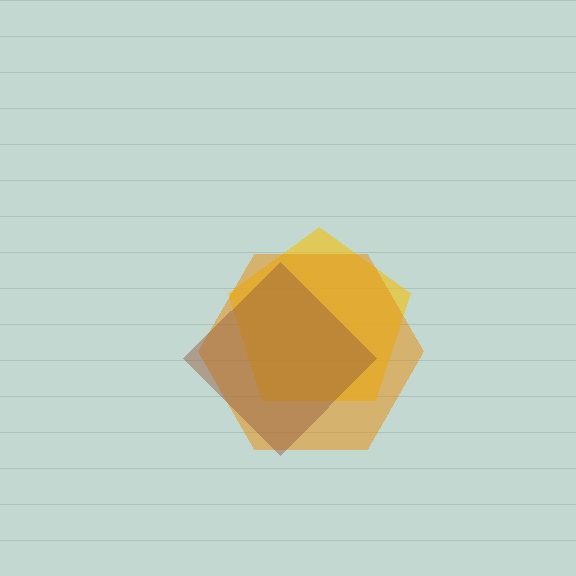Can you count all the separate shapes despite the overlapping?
Yes, there are 3 separate shapes.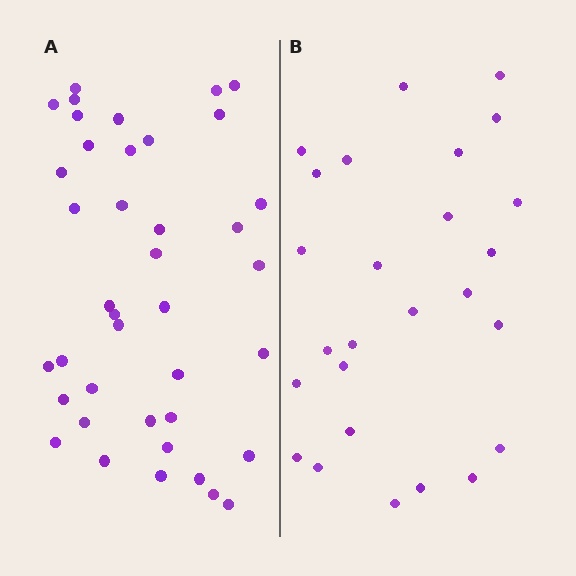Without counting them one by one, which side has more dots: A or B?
Region A (the left region) has more dots.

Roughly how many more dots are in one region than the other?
Region A has approximately 15 more dots than region B.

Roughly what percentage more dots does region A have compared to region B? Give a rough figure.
About 55% more.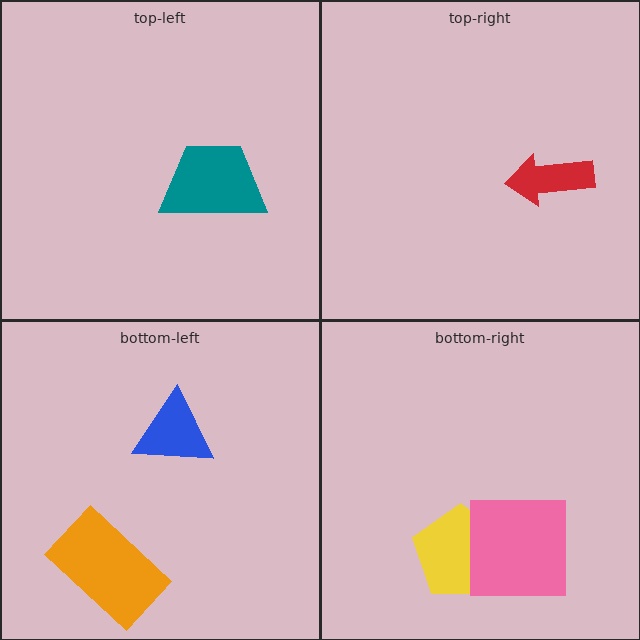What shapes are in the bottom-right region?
The yellow pentagon, the pink square.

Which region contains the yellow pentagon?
The bottom-right region.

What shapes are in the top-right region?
The red arrow.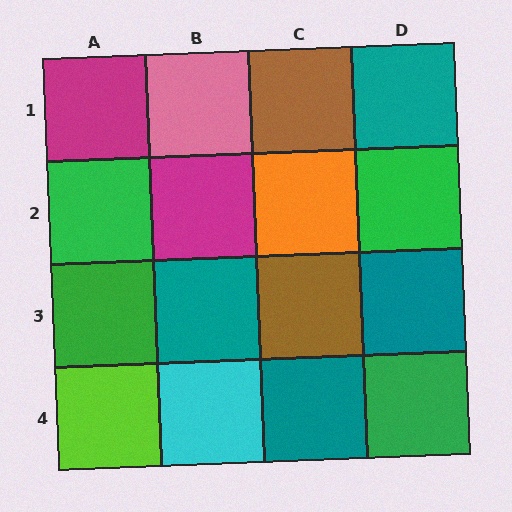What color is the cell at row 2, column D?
Green.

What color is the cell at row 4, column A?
Lime.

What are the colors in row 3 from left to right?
Green, teal, brown, teal.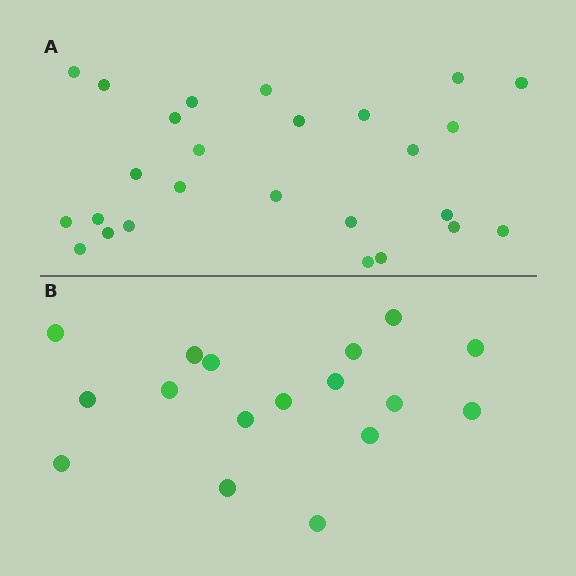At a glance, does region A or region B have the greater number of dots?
Region A (the top region) has more dots.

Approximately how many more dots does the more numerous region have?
Region A has roughly 8 or so more dots than region B.